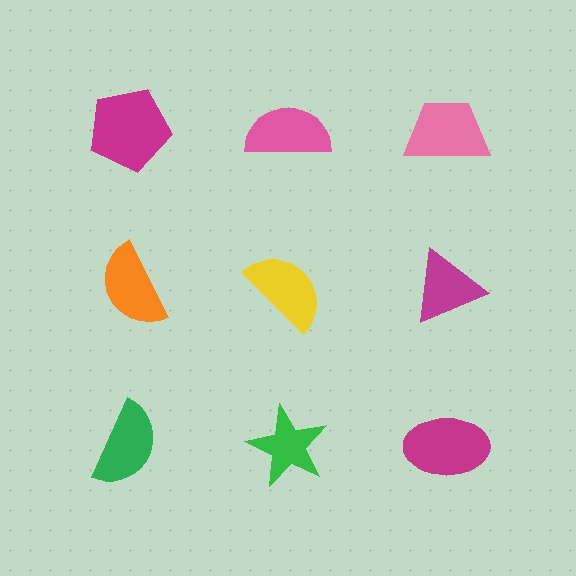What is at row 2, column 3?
A magenta triangle.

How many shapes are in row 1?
3 shapes.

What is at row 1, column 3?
A pink trapezoid.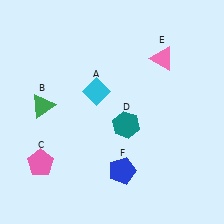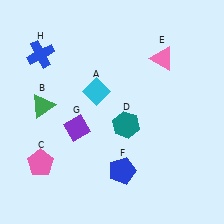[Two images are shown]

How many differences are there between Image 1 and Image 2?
There are 2 differences between the two images.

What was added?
A purple diamond (G), a blue cross (H) were added in Image 2.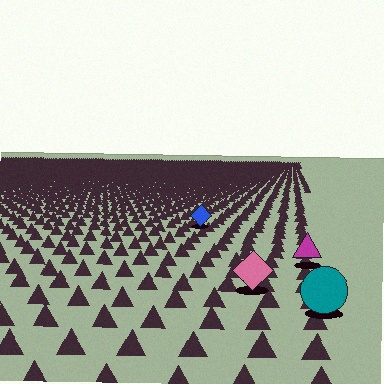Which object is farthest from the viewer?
The blue diamond is farthest from the viewer. It appears smaller and the ground texture around it is denser.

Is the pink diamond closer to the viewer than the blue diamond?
Yes. The pink diamond is closer — you can tell from the texture gradient: the ground texture is coarser near it.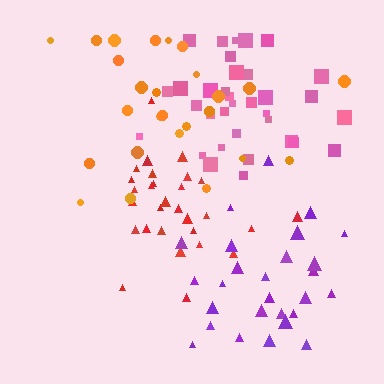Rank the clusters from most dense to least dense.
red, pink, purple, orange.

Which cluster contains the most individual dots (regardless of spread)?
Pink (34).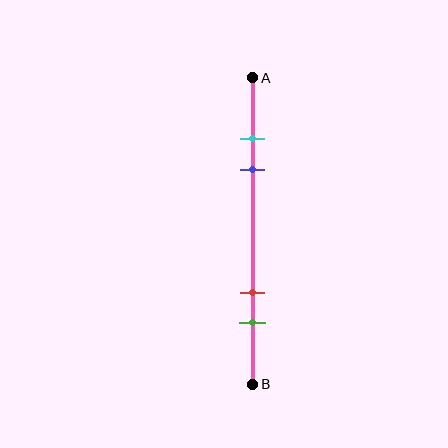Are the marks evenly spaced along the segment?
No, the marks are not evenly spaced.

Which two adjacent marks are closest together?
The cyan and blue marks are the closest adjacent pair.